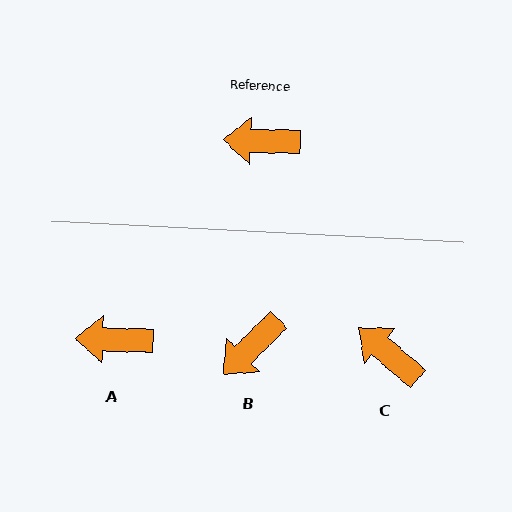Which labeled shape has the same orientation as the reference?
A.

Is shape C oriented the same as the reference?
No, it is off by about 39 degrees.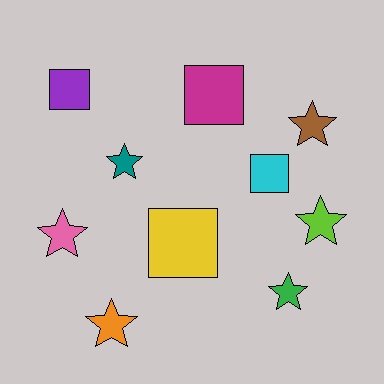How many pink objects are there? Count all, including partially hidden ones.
There is 1 pink object.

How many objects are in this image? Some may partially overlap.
There are 10 objects.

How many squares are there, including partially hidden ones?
There are 4 squares.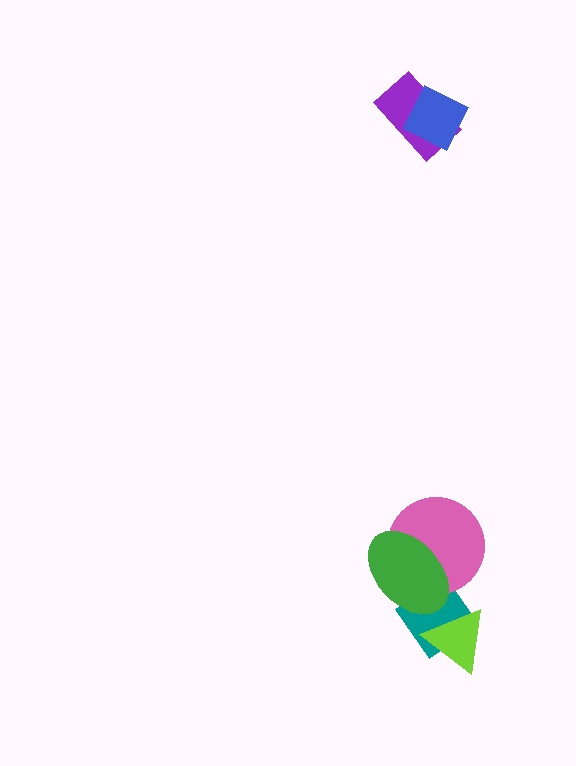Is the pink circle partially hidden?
Yes, it is partially covered by another shape.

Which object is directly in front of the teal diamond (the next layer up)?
The lime triangle is directly in front of the teal diamond.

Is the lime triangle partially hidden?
No, no other shape covers it.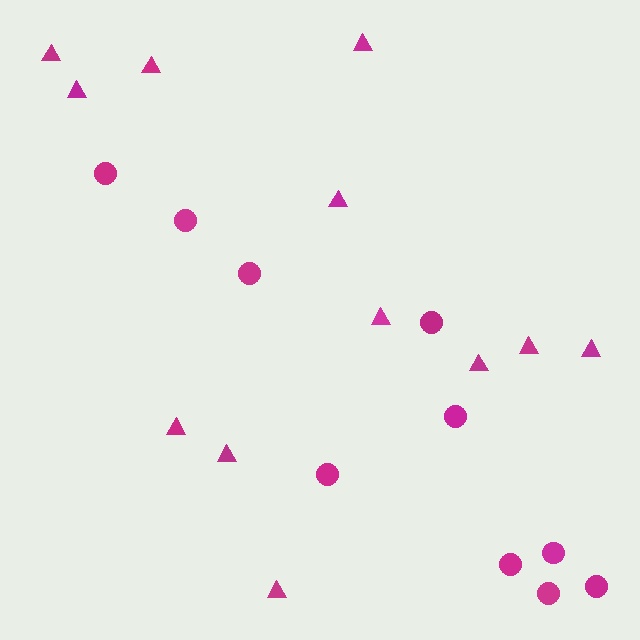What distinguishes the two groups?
There are 2 groups: one group of circles (10) and one group of triangles (12).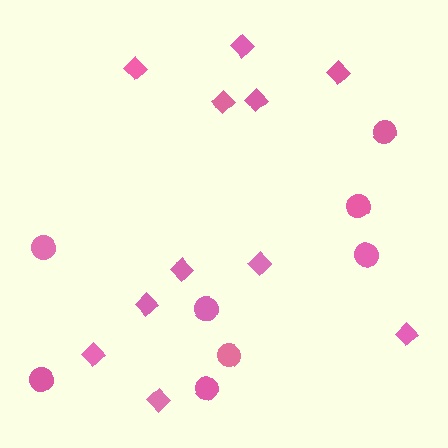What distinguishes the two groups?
There are 2 groups: one group of circles (8) and one group of diamonds (11).